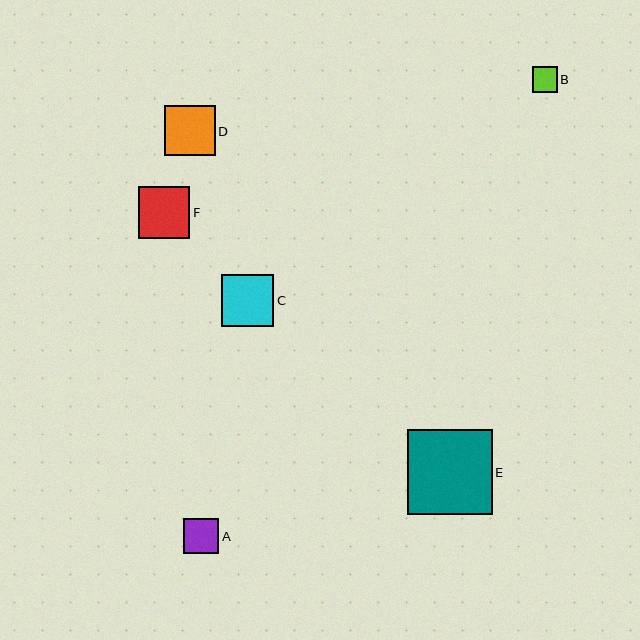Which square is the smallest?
Square B is the smallest with a size of approximately 25 pixels.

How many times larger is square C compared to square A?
Square C is approximately 1.5 times the size of square A.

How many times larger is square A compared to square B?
Square A is approximately 1.4 times the size of square B.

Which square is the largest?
Square E is the largest with a size of approximately 84 pixels.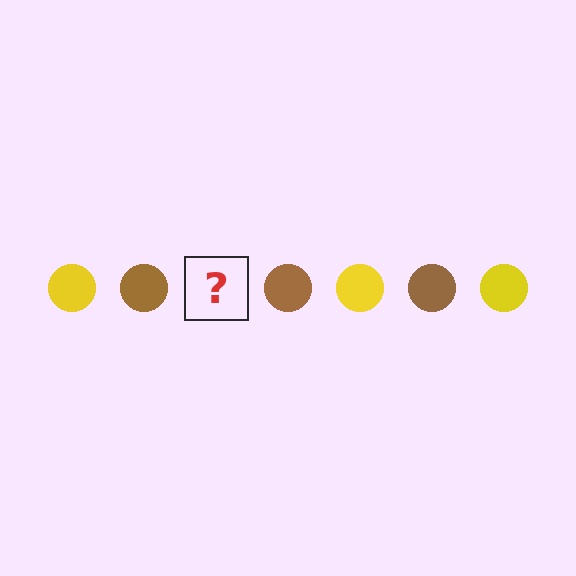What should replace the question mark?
The question mark should be replaced with a yellow circle.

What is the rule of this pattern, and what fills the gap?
The rule is that the pattern cycles through yellow, brown circles. The gap should be filled with a yellow circle.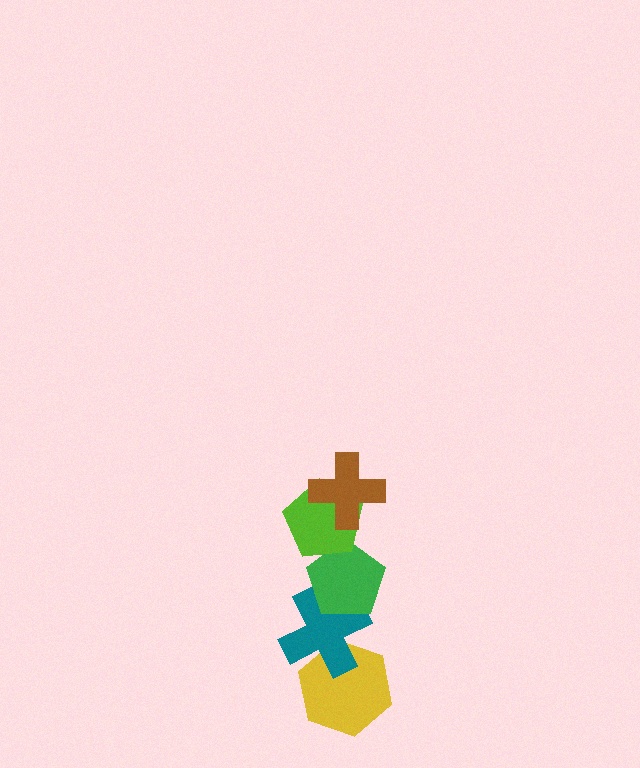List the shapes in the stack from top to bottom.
From top to bottom: the brown cross, the lime pentagon, the green pentagon, the teal cross, the yellow hexagon.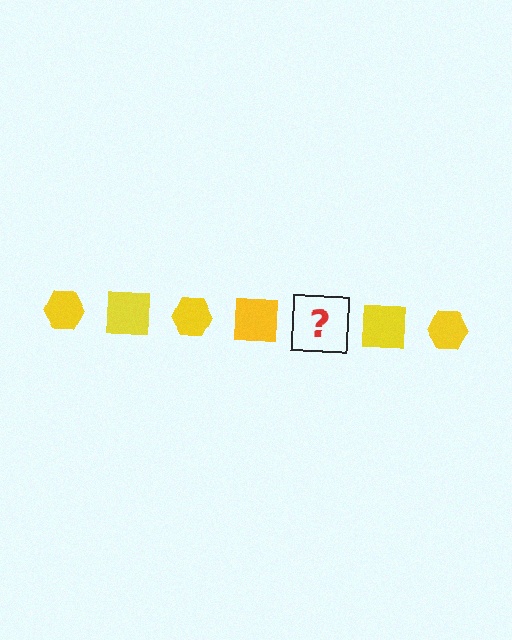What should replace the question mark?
The question mark should be replaced with a yellow hexagon.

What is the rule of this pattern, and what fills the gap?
The rule is that the pattern cycles through hexagon, square shapes in yellow. The gap should be filled with a yellow hexagon.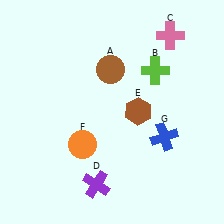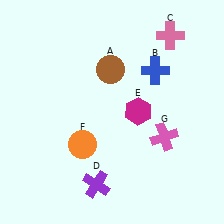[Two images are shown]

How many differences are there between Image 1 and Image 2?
There are 3 differences between the two images.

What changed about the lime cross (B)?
In Image 1, B is lime. In Image 2, it changed to blue.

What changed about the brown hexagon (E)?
In Image 1, E is brown. In Image 2, it changed to magenta.